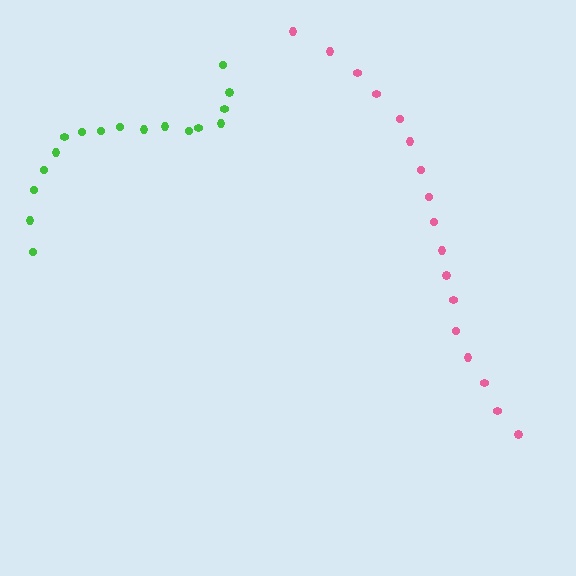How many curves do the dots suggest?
There are 2 distinct paths.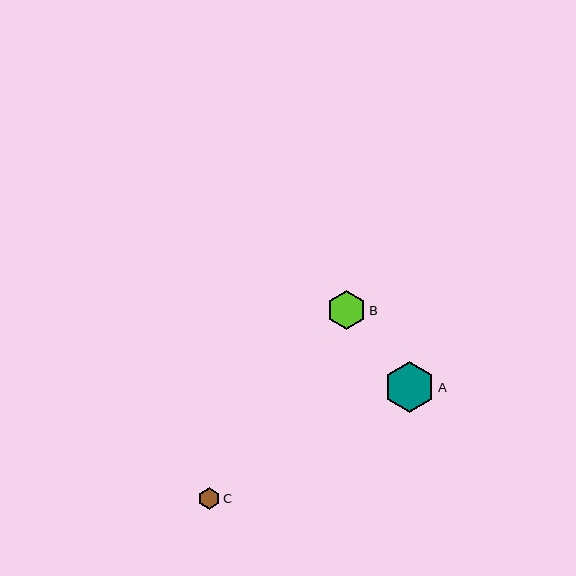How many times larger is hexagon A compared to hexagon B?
Hexagon A is approximately 1.3 times the size of hexagon B.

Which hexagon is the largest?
Hexagon A is the largest with a size of approximately 51 pixels.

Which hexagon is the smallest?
Hexagon C is the smallest with a size of approximately 22 pixels.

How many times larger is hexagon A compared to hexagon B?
Hexagon A is approximately 1.3 times the size of hexagon B.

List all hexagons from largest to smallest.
From largest to smallest: A, B, C.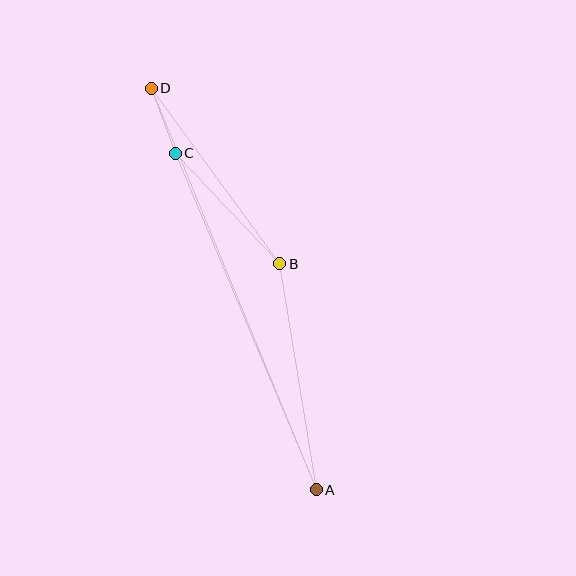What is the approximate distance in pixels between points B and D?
The distance between B and D is approximately 218 pixels.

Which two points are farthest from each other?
Points A and D are farthest from each other.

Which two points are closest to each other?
Points C and D are closest to each other.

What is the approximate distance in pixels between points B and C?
The distance between B and C is approximately 152 pixels.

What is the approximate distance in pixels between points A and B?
The distance between A and B is approximately 229 pixels.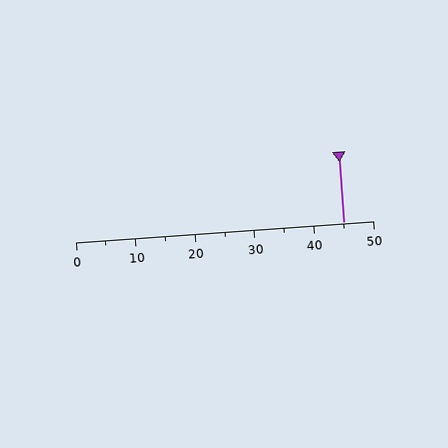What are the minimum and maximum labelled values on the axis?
The axis runs from 0 to 50.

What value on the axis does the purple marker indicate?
The marker indicates approximately 45.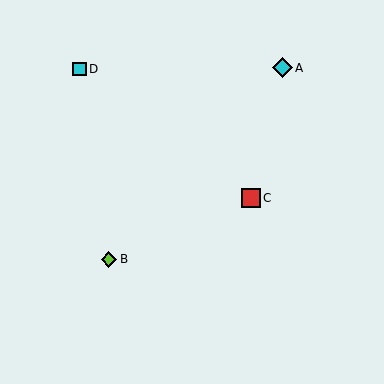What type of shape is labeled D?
Shape D is a cyan square.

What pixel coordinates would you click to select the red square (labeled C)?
Click at (251, 198) to select the red square C.